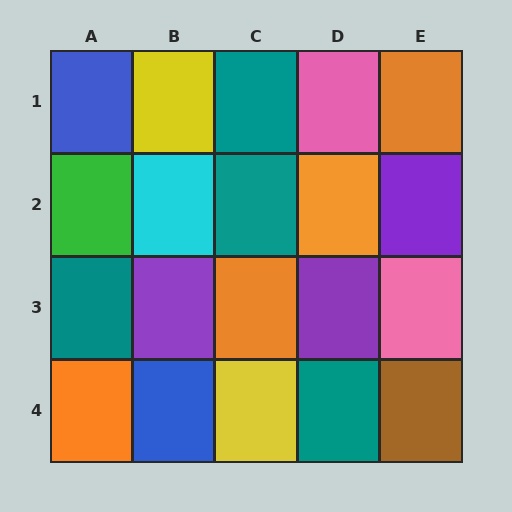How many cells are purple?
3 cells are purple.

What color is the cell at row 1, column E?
Orange.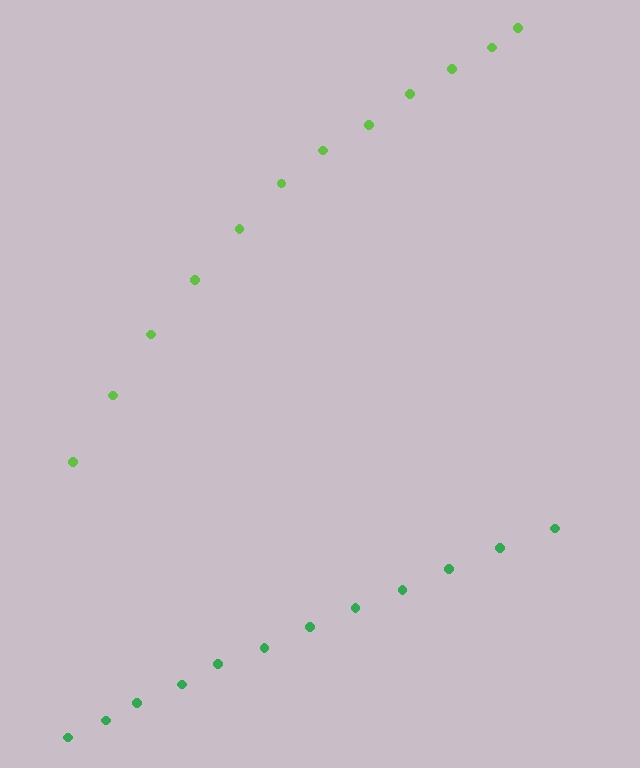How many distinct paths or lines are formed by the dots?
There are 2 distinct paths.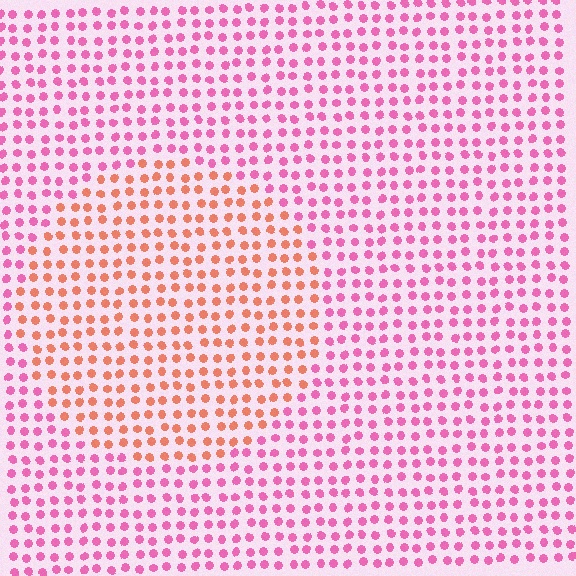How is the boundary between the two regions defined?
The boundary is defined purely by a slight shift in hue (about 45 degrees). Spacing, size, and orientation are identical on both sides.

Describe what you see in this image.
The image is filled with small pink elements in a uniform arrangement. A circle-shaped region is visible where the elements are tinted to a slightly different hue, forming a subtle color boundary.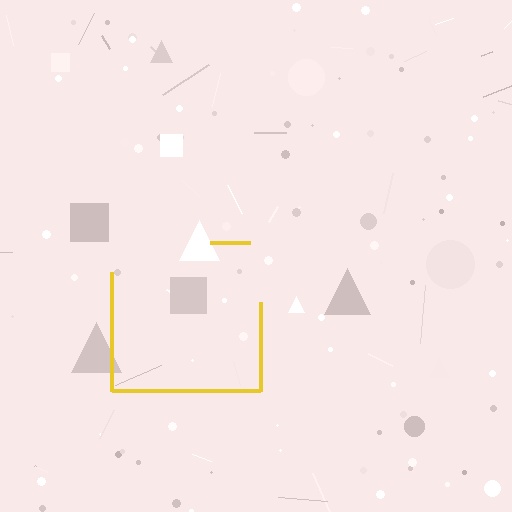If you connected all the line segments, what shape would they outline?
They would outline a square.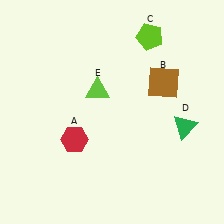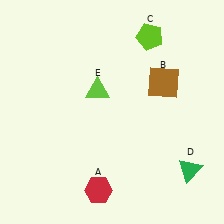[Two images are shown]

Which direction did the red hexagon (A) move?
The red hexagon (A) moved down.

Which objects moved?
The objects that moved are: the red hexagon (A), the green triangle (D).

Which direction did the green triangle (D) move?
The green triangle (D) moved down.